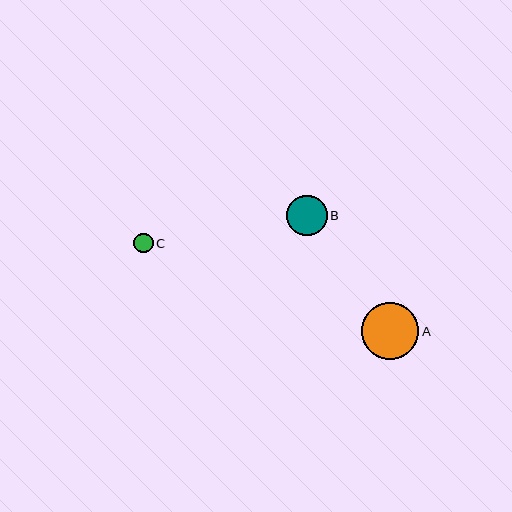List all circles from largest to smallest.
From largest to smallest: A, B, C.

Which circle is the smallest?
Circle C is the smallest with a size of approximately 19 pixels.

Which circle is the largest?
Circle A is the largest with a size of approximately 57 pixels.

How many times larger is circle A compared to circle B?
Circle A is approximately 1.4 times the size of circle B.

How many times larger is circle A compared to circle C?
Circle A is approximately 2.9 times the size of circle C.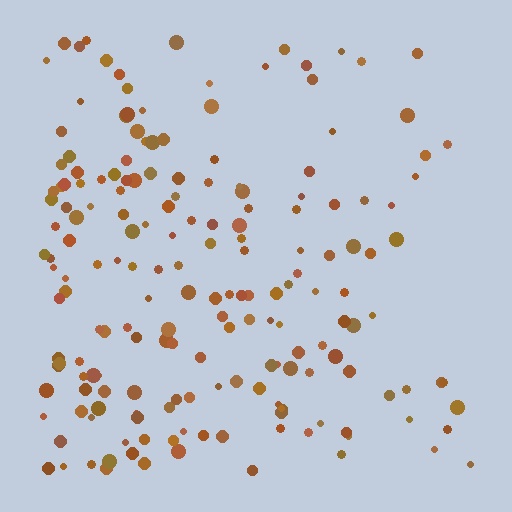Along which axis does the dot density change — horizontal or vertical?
Horizontal.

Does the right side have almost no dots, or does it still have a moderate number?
Still a moderate number, just noticeably fewer than the left.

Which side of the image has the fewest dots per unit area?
The right.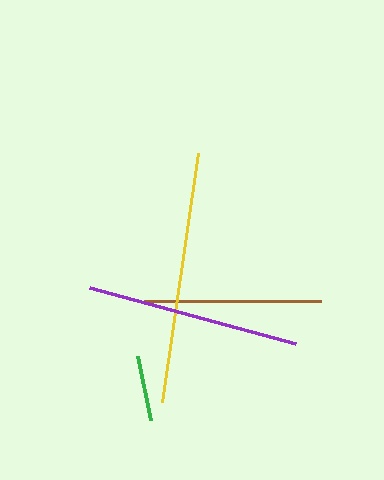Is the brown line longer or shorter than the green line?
The brown line is longer than the green line.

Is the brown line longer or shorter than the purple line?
The purple line is longer than the brown line.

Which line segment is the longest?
The yellow line is the longest at approximately 251 pixels.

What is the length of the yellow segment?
The yellow segment is approximately 251 pixels long.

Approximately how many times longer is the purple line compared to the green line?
The purple line is approximately 3.3 times the length of the green line.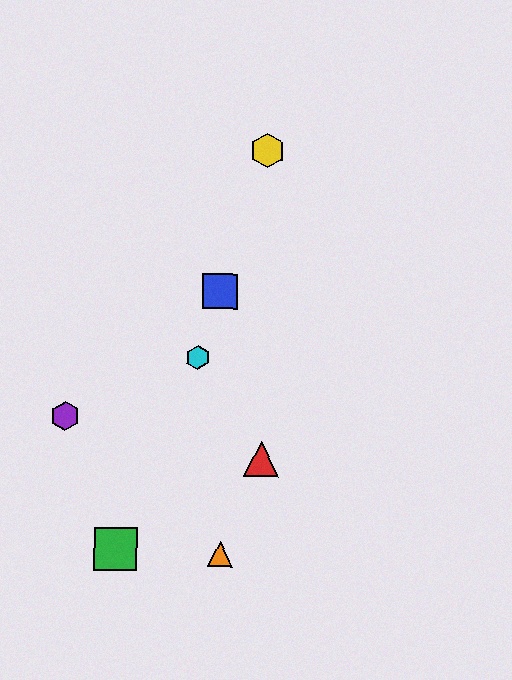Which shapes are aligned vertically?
The red triangle, the yellow hexagon are aligned vertically.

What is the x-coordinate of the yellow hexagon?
The yellow hexagon is at x≈268.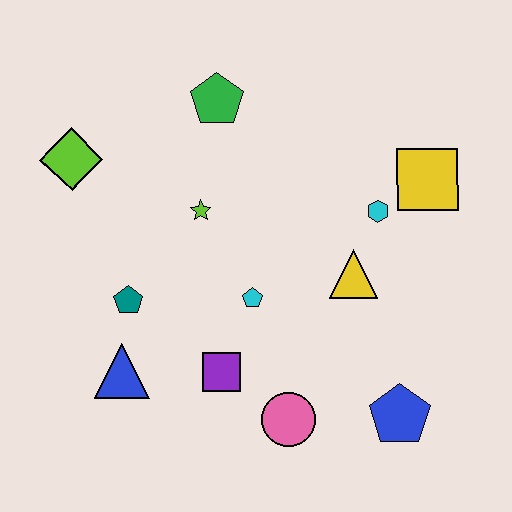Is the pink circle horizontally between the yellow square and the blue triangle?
Yes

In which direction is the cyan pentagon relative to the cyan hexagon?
The cyan pentagon is to the left of the cyan hexagon.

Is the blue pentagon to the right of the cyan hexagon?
Yes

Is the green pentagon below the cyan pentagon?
No